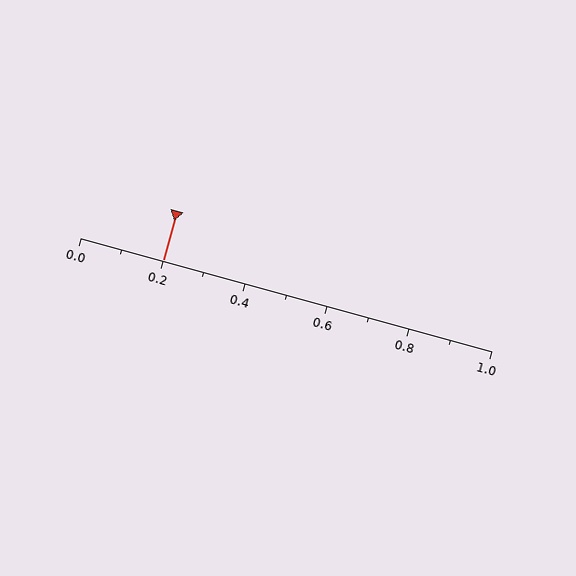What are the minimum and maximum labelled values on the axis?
The axis runs from 0.0 to 1.0.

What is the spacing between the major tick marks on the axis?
The major ticks are spaced 0.2 apart.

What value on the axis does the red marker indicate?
The marker indicates approximately 0.2.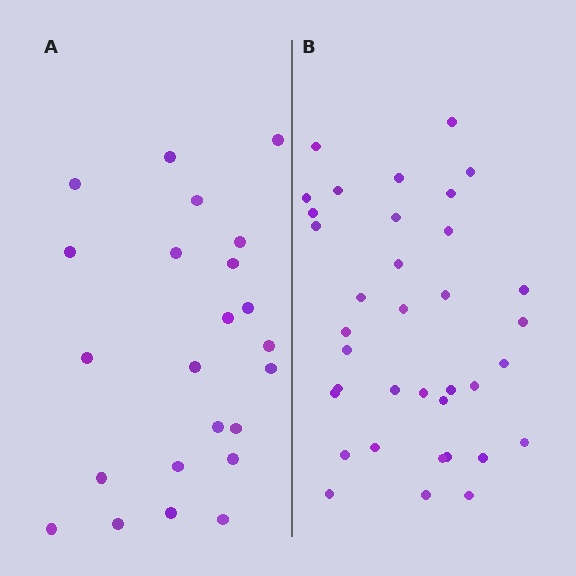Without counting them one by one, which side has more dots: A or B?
Region B (the right region) has more dots.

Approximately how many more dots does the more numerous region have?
Region B has approximately 15 more dots than region A.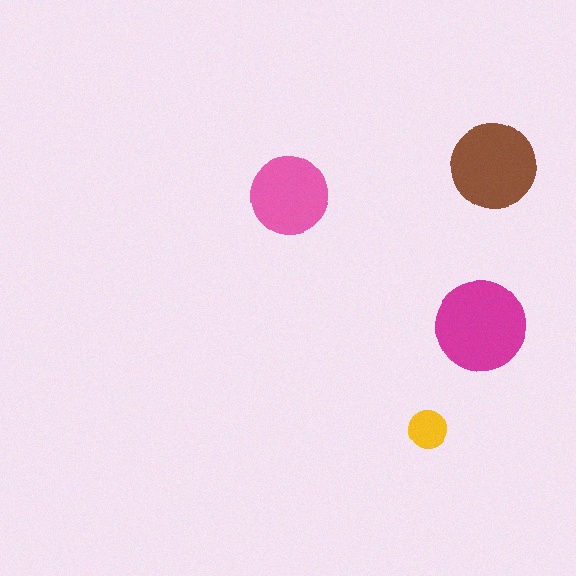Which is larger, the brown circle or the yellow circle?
The brown one.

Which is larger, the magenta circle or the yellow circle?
The magenta one.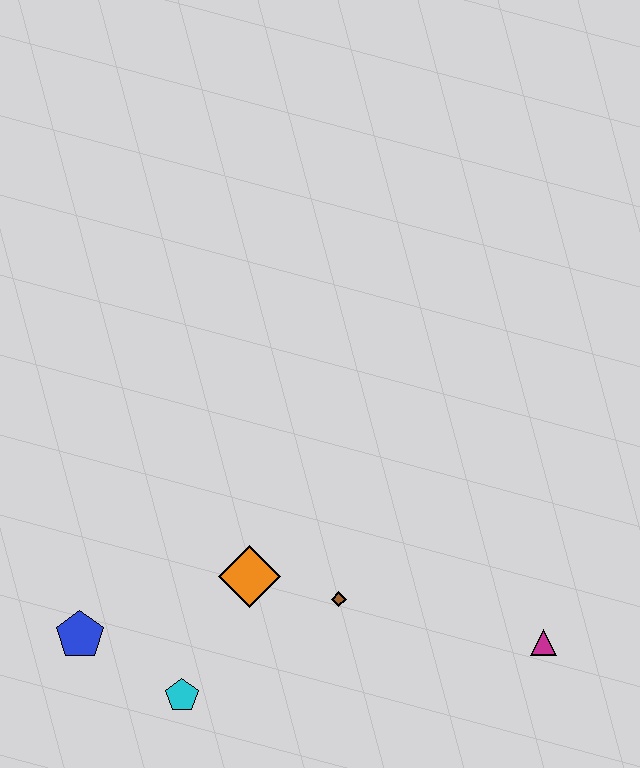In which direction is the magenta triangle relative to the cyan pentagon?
The magenta triangle is to the right of the cyan pentagon.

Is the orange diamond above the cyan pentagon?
Yes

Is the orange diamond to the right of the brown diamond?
No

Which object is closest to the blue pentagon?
The cyan pentagon is closest to the blue pentagon.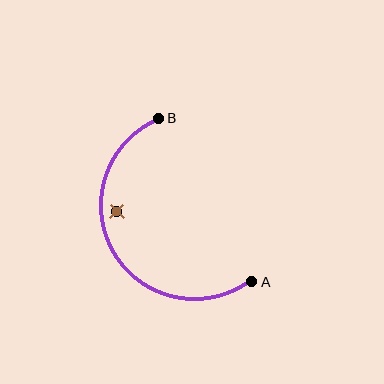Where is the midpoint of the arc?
The arc midpoint is the point on the curve farthest from the straight line joining A and B. It sits to the left of that line.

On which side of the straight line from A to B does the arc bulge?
The arc bulges to the left of the straight line connecting A and B.